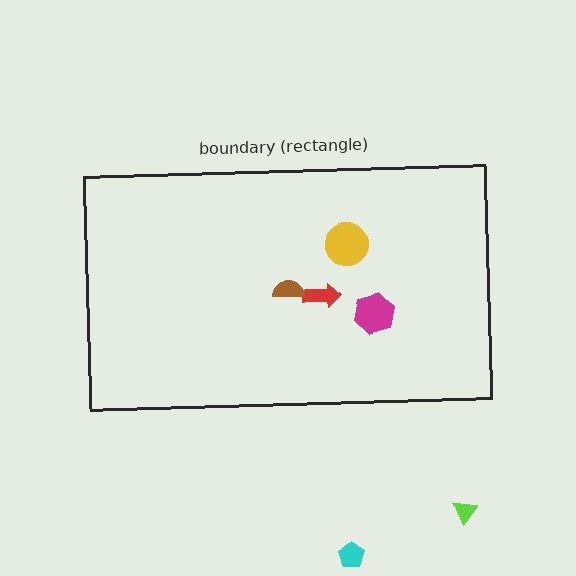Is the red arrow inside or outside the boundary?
Inside.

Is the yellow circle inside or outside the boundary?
Inside.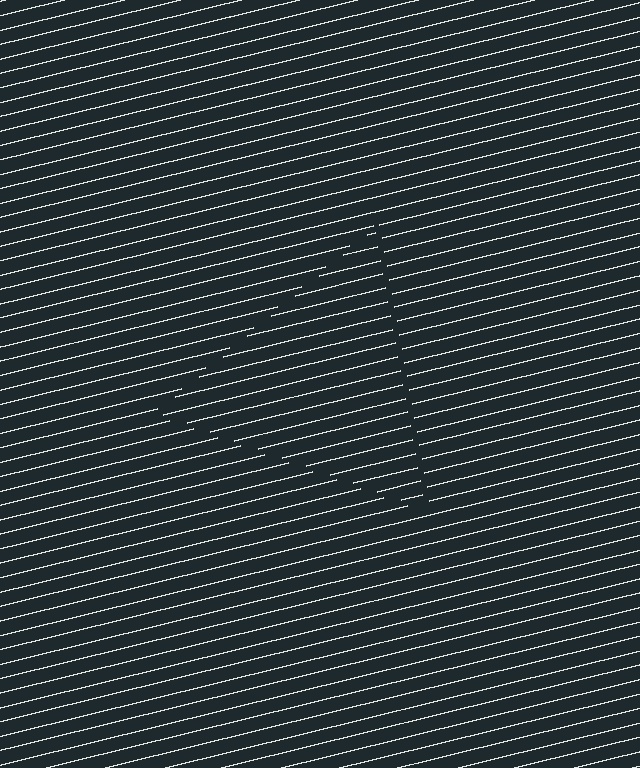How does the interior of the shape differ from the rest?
The interior of the shape contains the same grating, shifted by half a period — the contour is defined by the phase discontinuity where line-ends from the inner and outer gratings abut.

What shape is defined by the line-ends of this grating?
An illusory triangle. The interior of the shape contains the same grating, shifted by half a period — the contour is defined by the phase discontinuity where line-ends from the inner and outer gratings abut.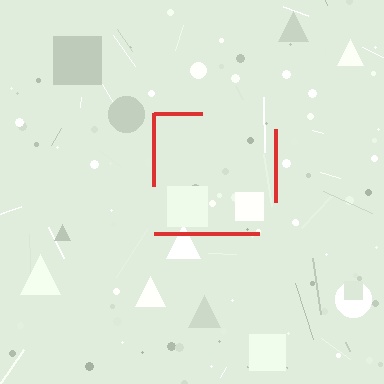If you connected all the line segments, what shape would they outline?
They would outline a square.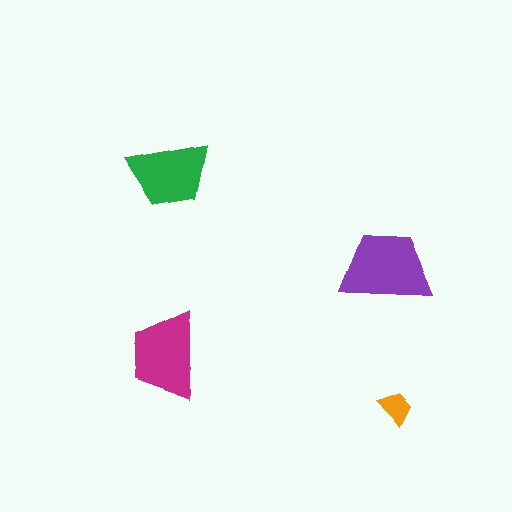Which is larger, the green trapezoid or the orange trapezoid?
The green one.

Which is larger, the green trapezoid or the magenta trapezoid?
The magenta one.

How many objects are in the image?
There are 4 objects in the image.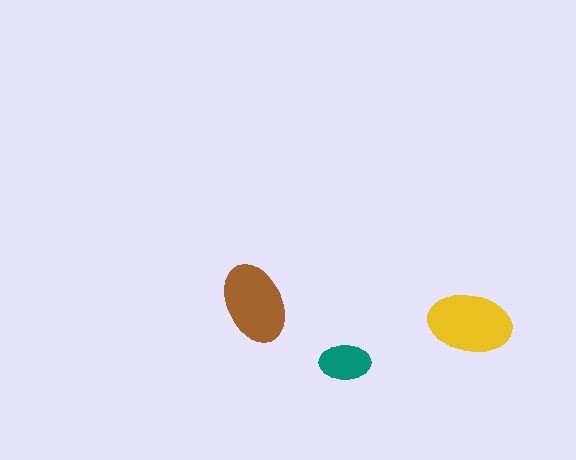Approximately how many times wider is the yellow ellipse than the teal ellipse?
About 1.5 times wider.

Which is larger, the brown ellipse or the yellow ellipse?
The yellow one.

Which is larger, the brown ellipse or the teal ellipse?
The brown one.